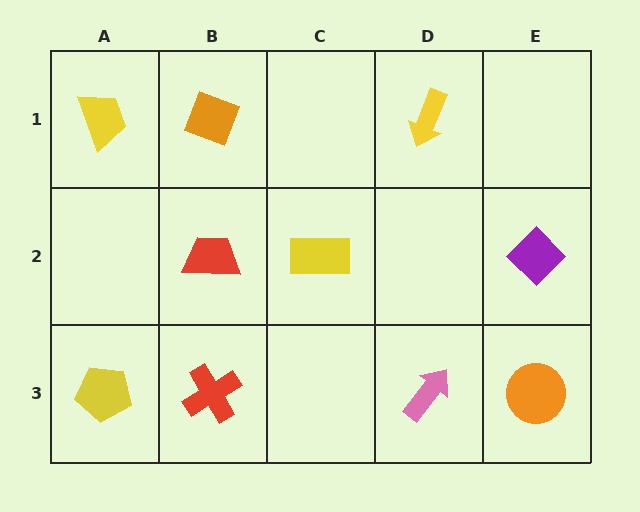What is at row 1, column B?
An orange diamond.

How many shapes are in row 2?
3 shapes.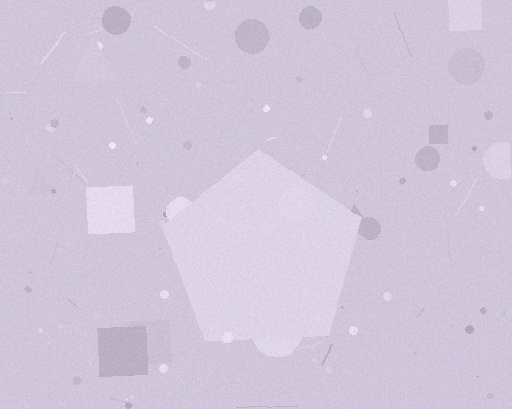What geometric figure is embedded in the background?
A pentagon is embedded in the background.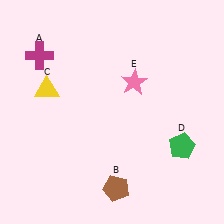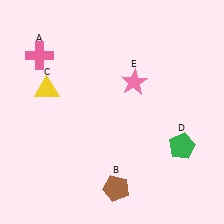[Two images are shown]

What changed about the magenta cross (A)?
In Image 1, A is magenta. In Image 2, it changed to pink.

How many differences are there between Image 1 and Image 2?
There is 1 difference between the two images.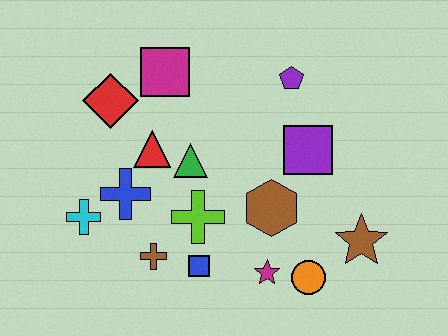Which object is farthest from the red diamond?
The brown star is farthest from the red diamond.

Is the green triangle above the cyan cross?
Yes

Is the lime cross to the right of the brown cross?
Yes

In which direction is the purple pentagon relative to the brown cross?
The purple pentagon is above the brown cross.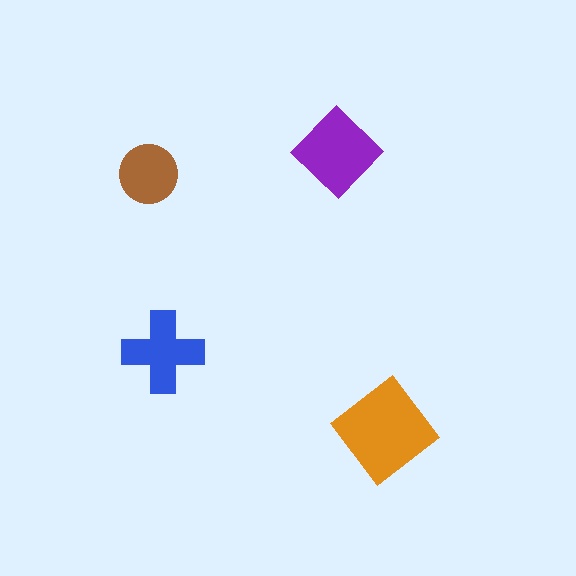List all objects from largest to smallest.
The orange diamond, the purple diamond, the blue cross, the brown circle.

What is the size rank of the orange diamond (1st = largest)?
1st.